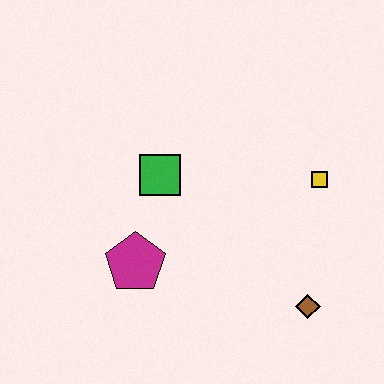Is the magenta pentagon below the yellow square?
Yes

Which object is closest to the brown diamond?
The yellow square is closest to the brown diamond.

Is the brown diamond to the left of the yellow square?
Yes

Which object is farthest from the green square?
The brown diamond is farthest from the green square.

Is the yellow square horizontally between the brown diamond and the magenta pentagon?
No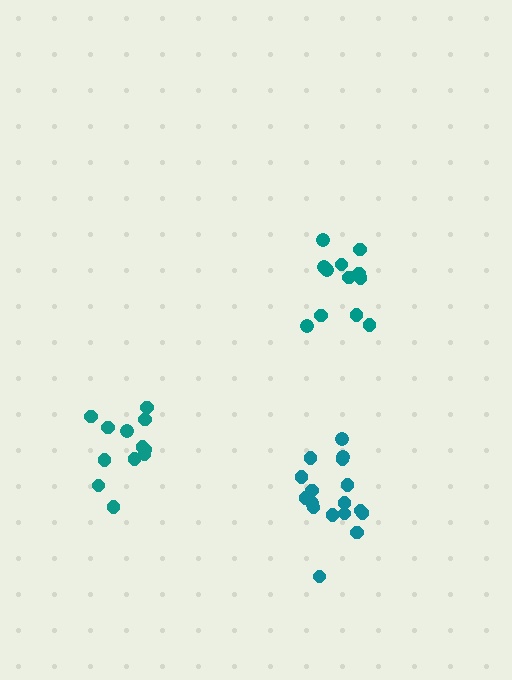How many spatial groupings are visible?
There are 3 spatial groupings.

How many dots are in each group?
Group 1: 17 dots, Group 2: 12 dots, Group 3: 12 dots (41 total).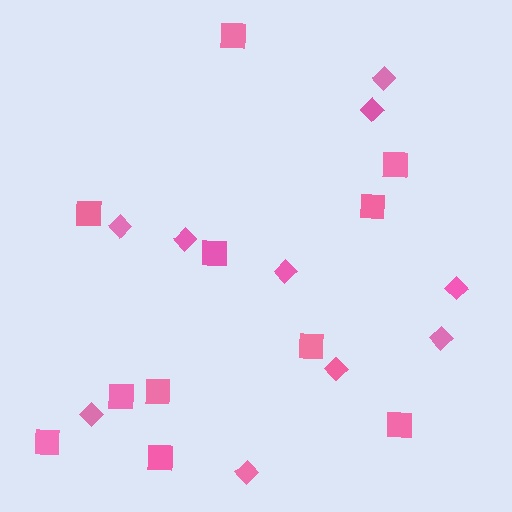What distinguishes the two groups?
There are 2 groups: one group of diamonds (10) and one group of squares (11).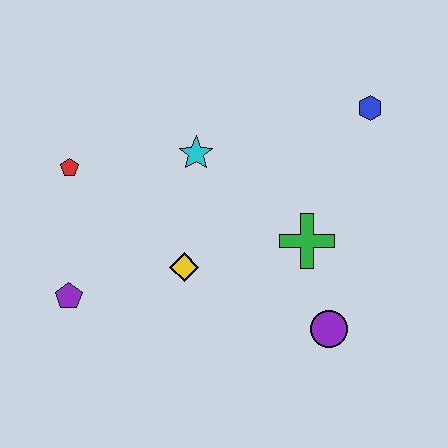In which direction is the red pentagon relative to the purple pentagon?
The red pentagon is above the purple pentagon.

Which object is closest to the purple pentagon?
The yellow diamond is closest to the purple pentagon.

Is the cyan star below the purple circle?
No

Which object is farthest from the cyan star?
The purple circle is farthest from the cyan star.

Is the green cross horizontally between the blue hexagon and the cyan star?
Yes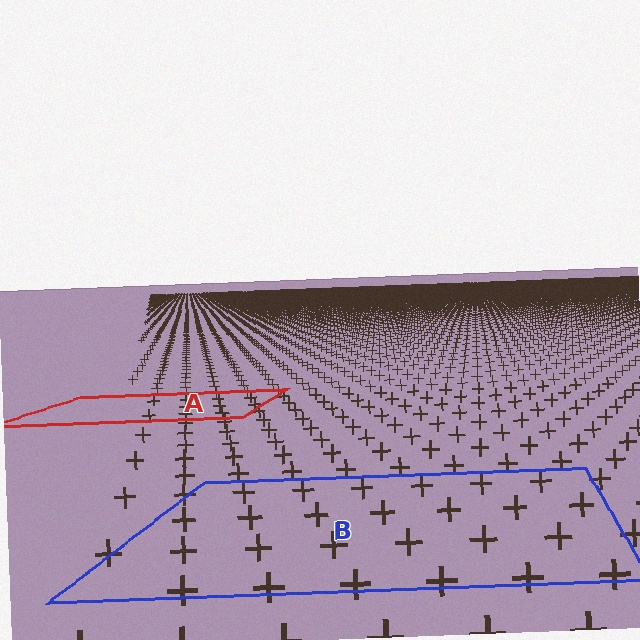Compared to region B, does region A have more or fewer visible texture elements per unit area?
Region A has more texture elements per unit area — they are packed more densely because it is farther away.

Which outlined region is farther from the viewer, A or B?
Region A is farther from the viewer — the texture elements inside it appear smaller and more densely packed.